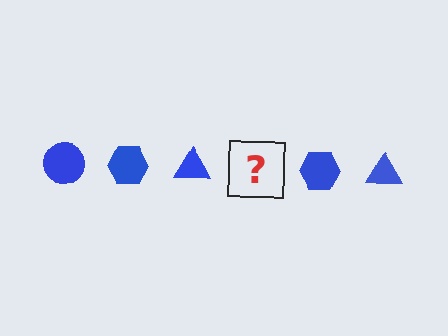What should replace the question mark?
The question mark should be replaced with a blue circle.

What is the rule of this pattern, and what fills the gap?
The rule is that the pattern cycles through circle, hexagon, triangle shapes in blue. The gap should be filled with a blue circle.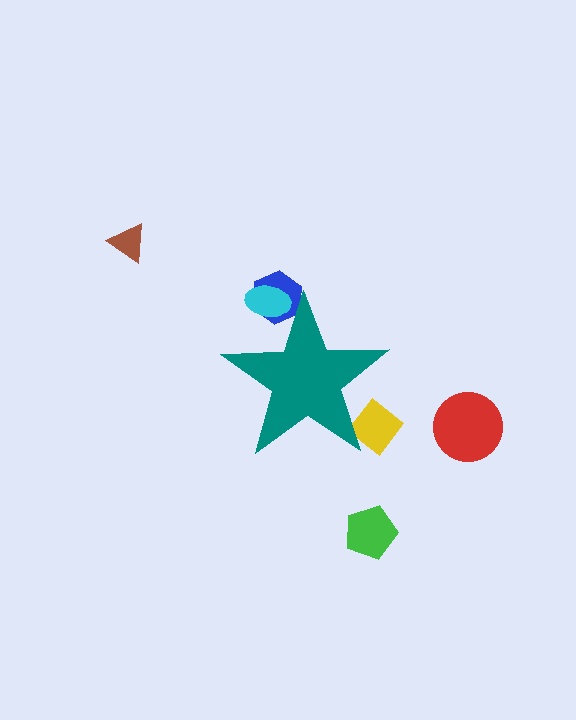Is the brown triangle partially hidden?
No, the brown triangle is fully visible.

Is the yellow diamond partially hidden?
Yes, the yellow diamond is partially hidden behind the teal star.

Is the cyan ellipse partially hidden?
Yes, the cyan ellipse is partially hidden behind the teal star.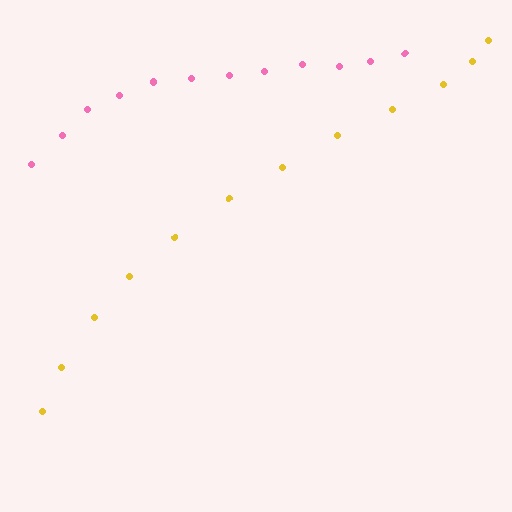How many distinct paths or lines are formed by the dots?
There are 2 distinct paths.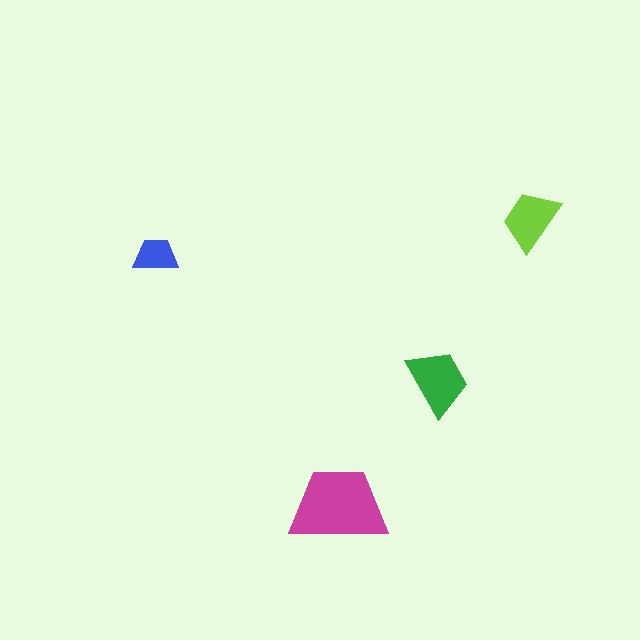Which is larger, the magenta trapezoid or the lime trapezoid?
The magenta one.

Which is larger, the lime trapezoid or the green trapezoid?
The green one.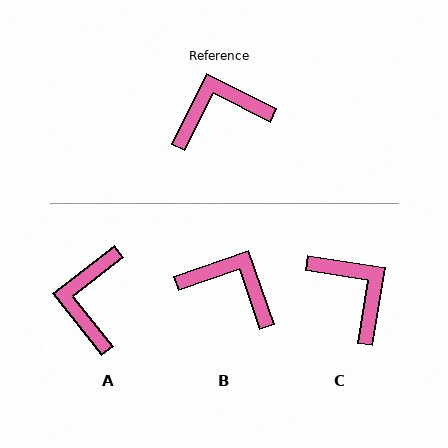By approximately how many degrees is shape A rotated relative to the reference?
Approximately 65 degrees counter-clockwise.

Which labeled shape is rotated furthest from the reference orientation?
C, about 73 degrees away.